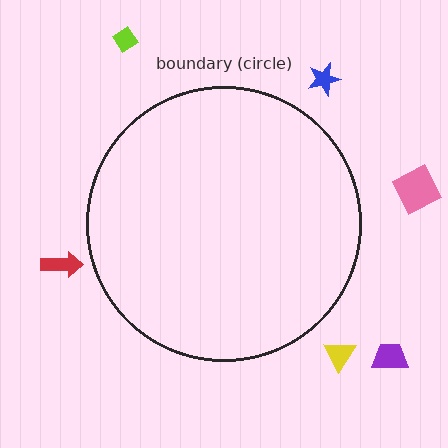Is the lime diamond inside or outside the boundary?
Outside.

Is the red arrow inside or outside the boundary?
Outside.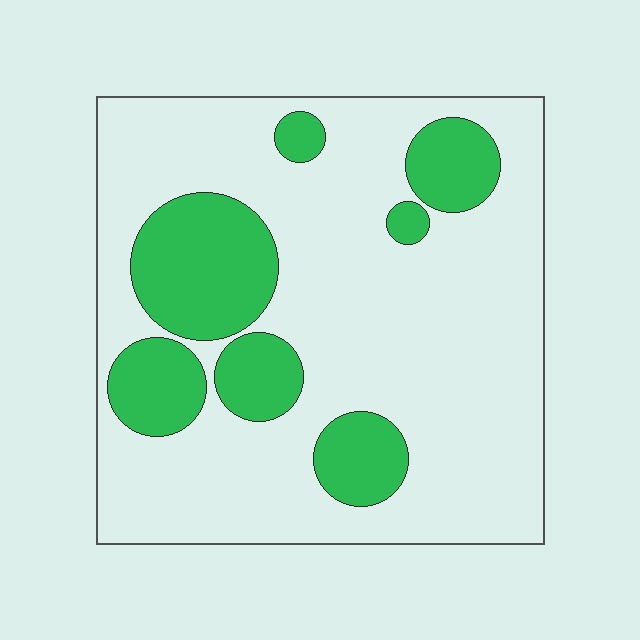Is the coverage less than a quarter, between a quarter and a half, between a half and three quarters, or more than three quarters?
Less than a quarter.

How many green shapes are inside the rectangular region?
7.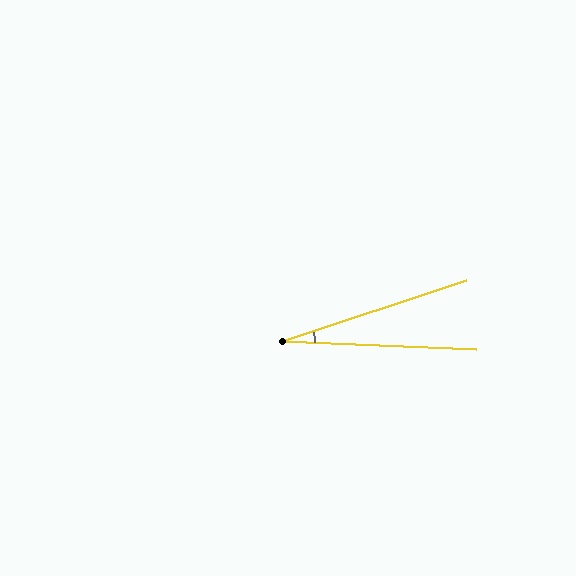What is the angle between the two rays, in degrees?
Approximately 21 degrees.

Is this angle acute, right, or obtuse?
It is acute.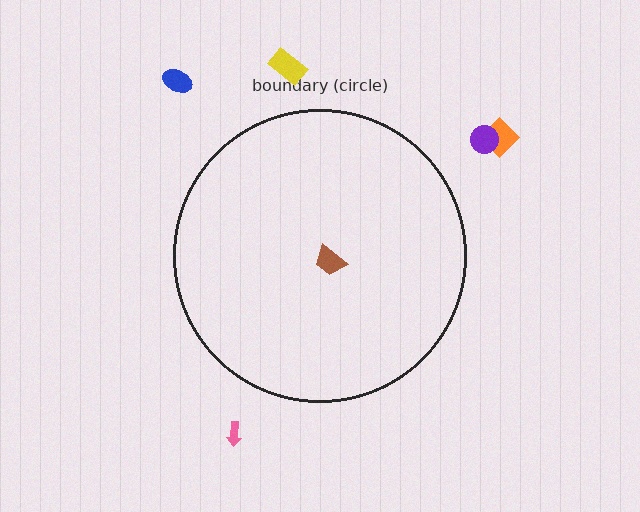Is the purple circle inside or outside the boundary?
Outside.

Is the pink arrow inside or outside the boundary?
Outside.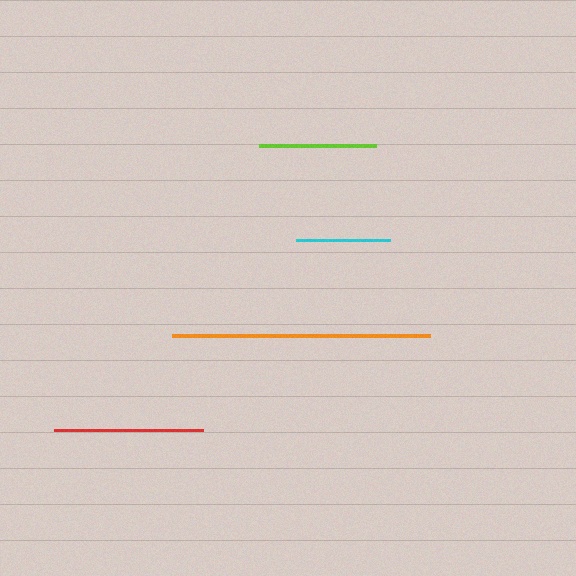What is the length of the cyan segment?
The cyan segment is approximately 94 pixels long.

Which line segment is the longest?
The orange line is the longest at approximately 257 pixels.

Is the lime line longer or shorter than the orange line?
The orange line is longer than the lime line.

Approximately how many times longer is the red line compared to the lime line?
The red line is approximately 1.3 times the length of the lime line.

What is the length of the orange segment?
The orange segment is approximately 257 pixels long.